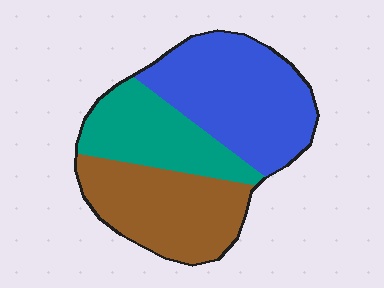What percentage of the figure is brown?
Brown takes up about one third (1/3) of the figure.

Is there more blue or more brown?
Blue.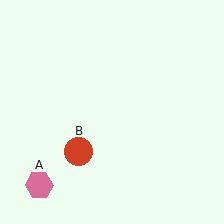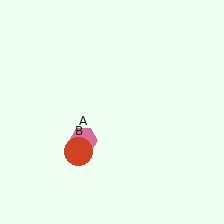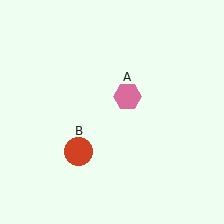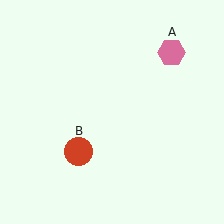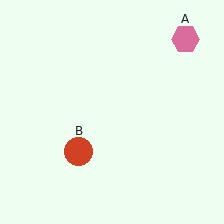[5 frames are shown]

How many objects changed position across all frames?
1 object changed position: pink hexagon (object A).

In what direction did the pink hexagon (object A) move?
The pink hexagon (object A) moved up and to the right.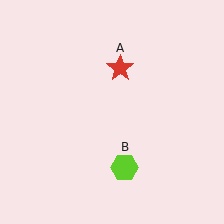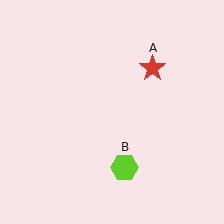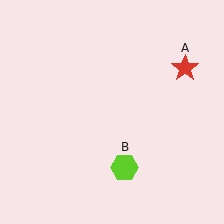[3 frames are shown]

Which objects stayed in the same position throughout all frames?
Lime hexagon (object B) remained stationary.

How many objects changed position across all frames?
1 object changed position: red star (object A).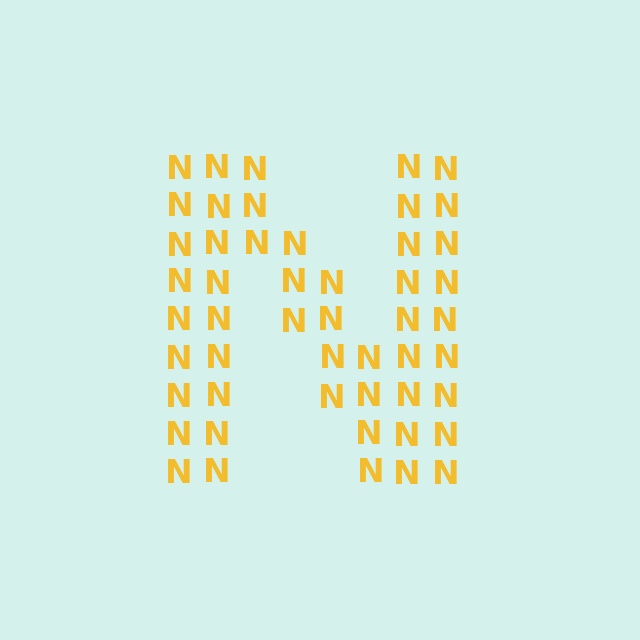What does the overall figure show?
The overall figure shows the letter N.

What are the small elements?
The small elements are letter N's.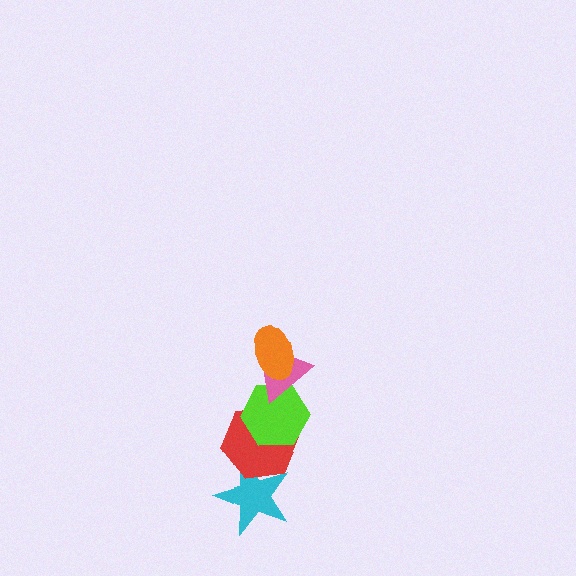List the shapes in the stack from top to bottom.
From top to bottom: the orange ellipse, the pink triangle, the lime hexagon, the red hexagon, the cyan star.